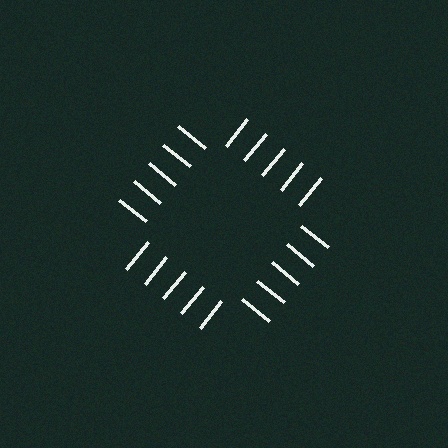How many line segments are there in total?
20 — 5 along each of the 4 edges.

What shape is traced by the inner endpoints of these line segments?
An illusory square — the line segments terminate on its edges but no continuous stroke is drawn.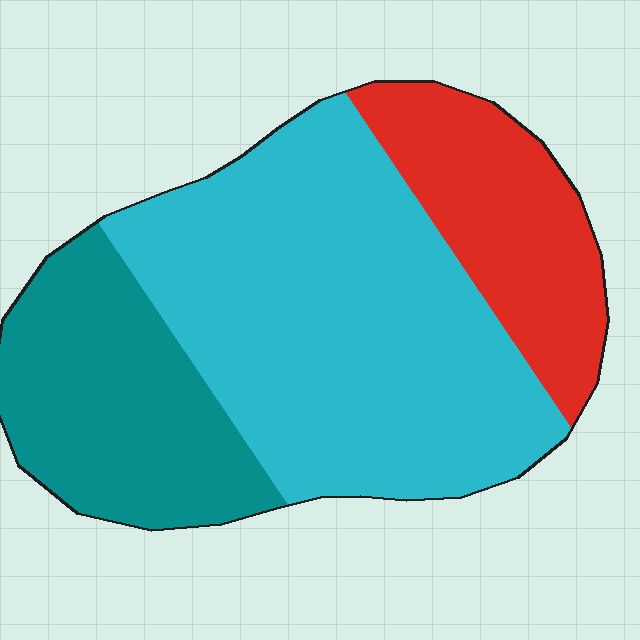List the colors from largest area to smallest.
From largest to smallest: cyan, teal, red.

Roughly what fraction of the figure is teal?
Teal covers roughly 25% of the figure.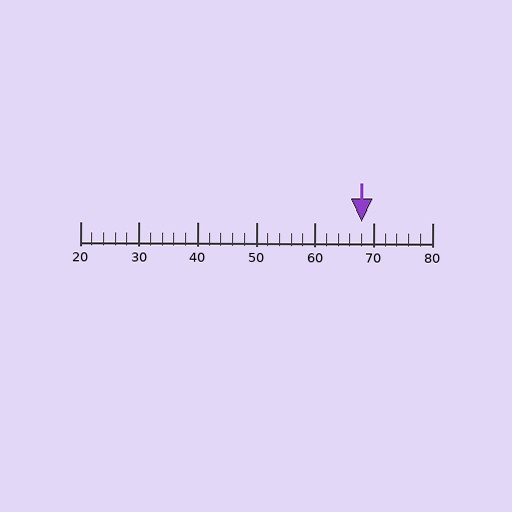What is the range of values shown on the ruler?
The ruler shows values from 20 to 80.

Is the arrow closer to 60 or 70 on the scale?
The arrow is closer to 70.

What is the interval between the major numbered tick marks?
The major tick marks are spaced 10 units apart.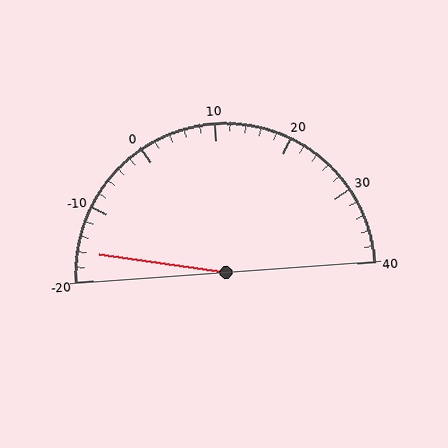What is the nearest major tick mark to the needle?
The nearest major tick mark is -20.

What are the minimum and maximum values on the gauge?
The gauge ranges from -20 to 40.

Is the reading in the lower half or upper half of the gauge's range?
The reading is in the lower half of the range (-20 to 40).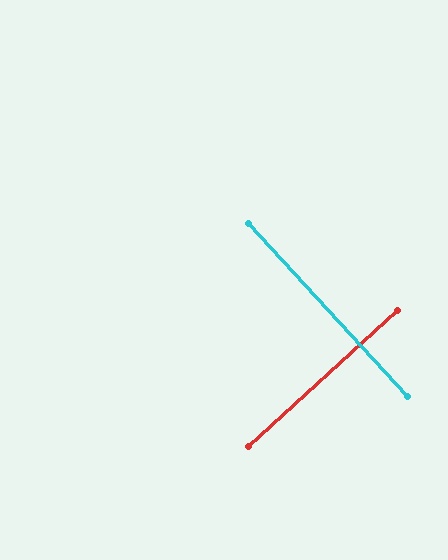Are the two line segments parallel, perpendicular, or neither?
Perpendicular — they meet at approximately 90°.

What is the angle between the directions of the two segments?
Approximately 90 degrees.